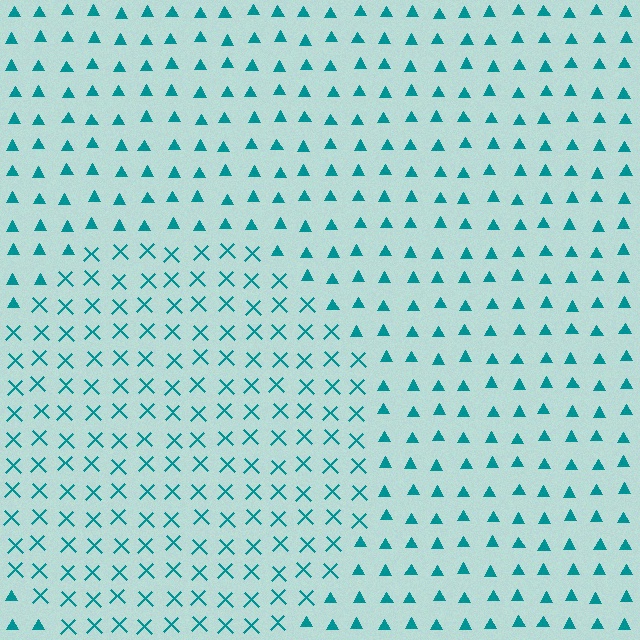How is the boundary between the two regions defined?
The boundary is defined by a change in element shape: X marks inside vs. triangles outside. All elements share the same color and spacing.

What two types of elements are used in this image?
The image uses X marks inside the circle region and triangles outside it.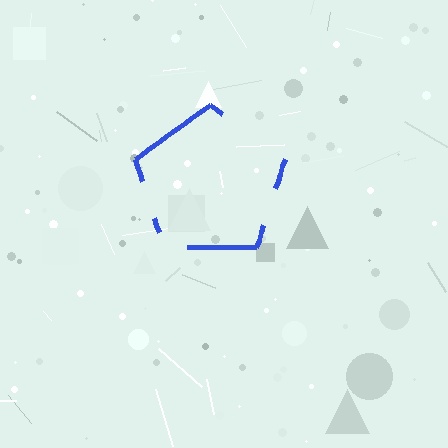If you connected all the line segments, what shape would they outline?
They would outline a pentagon.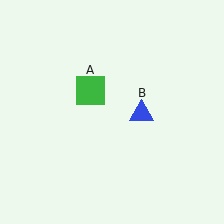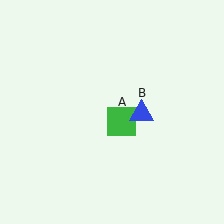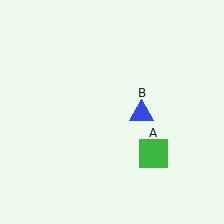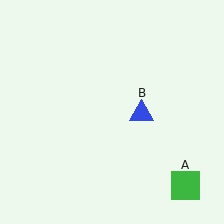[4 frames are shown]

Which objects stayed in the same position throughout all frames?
Blue triangle (object B) remained stationary.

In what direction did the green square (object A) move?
The green square (object A) moved down and to the right.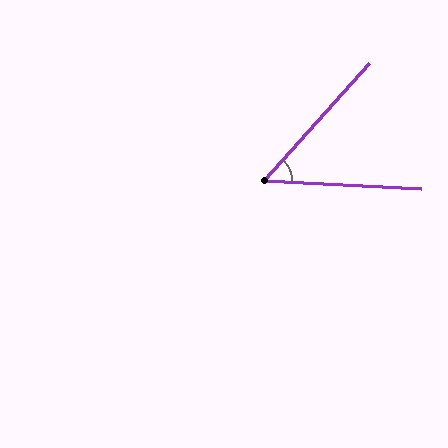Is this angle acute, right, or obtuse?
It is acute.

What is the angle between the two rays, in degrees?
Approximately 51 degrees.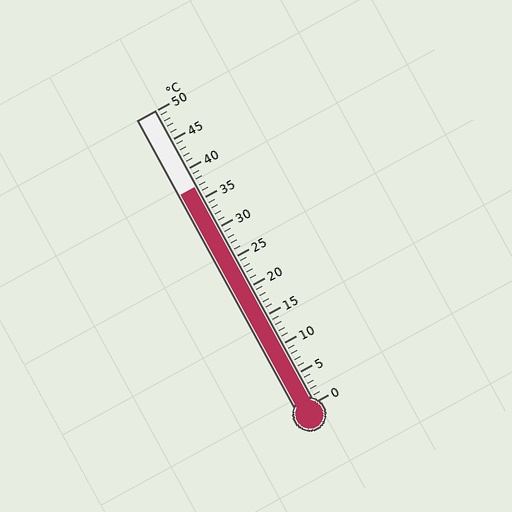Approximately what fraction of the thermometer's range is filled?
The thermometer is filled to approximately 75% of its range.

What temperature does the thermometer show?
The thermometer shows approximately 37°C.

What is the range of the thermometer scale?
The thermometer scale ranges from 0°C to 50°C.